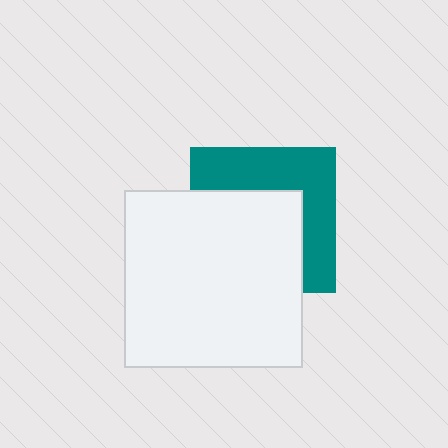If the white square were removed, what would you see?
You would see the complete teal square.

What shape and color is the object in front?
The object in front is a white square.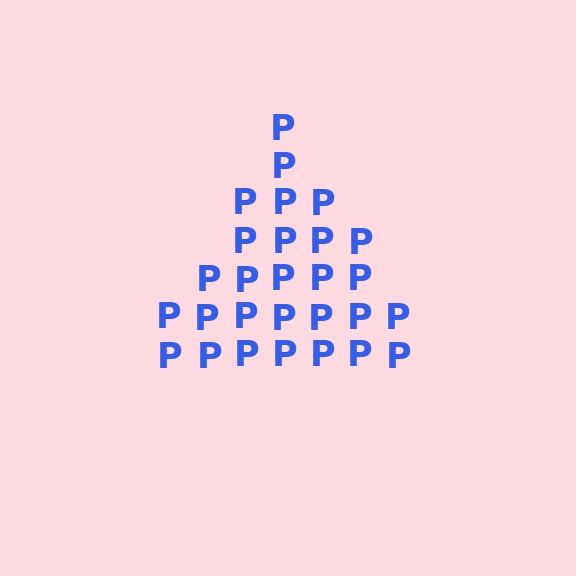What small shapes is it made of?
It is made of small letter P's.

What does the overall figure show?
The overall figure shows a triangle.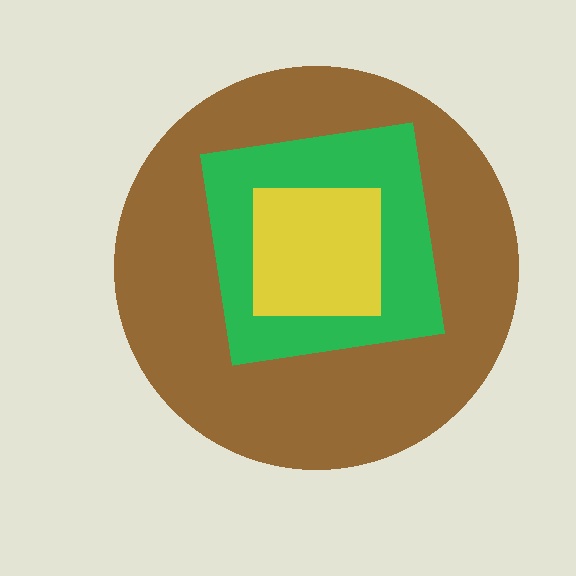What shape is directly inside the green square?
The yellow square.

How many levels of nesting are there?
3.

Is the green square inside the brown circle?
Yes.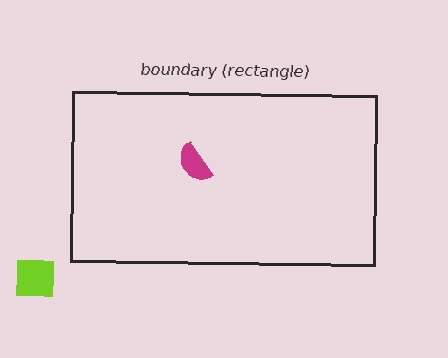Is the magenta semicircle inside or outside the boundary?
Inside.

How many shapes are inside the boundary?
1 inside, 1 outside.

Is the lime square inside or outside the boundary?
Outside.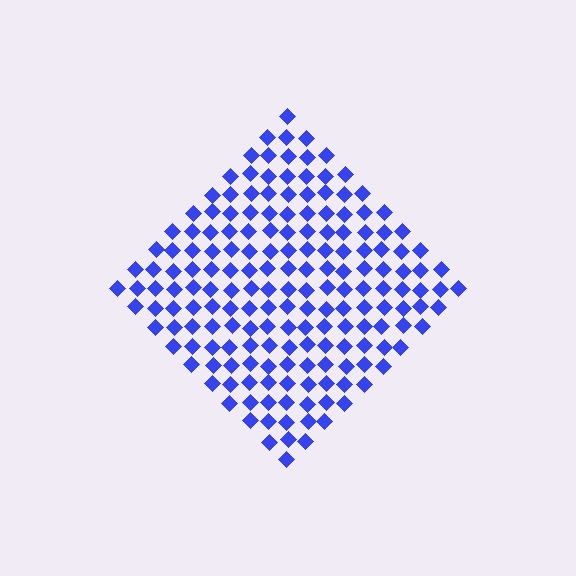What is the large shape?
The large shape is a diamond.